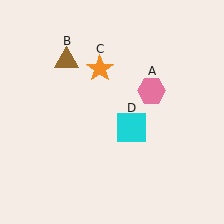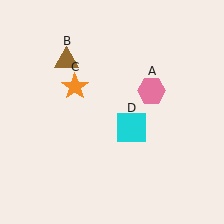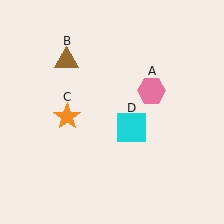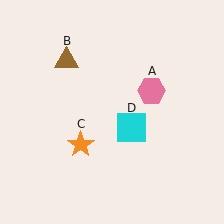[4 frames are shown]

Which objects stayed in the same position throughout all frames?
Pink hexagon (object A) and brown triangle (object B) and cyan square (object D) remained stationary.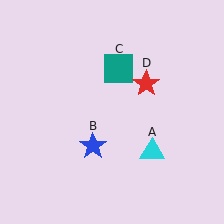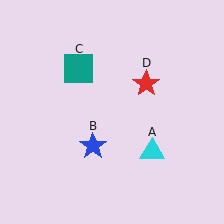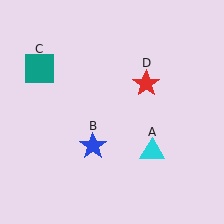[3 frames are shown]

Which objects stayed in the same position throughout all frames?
Cyan triangle (object A) and blue star (object B) and red star (object D) remained stationary.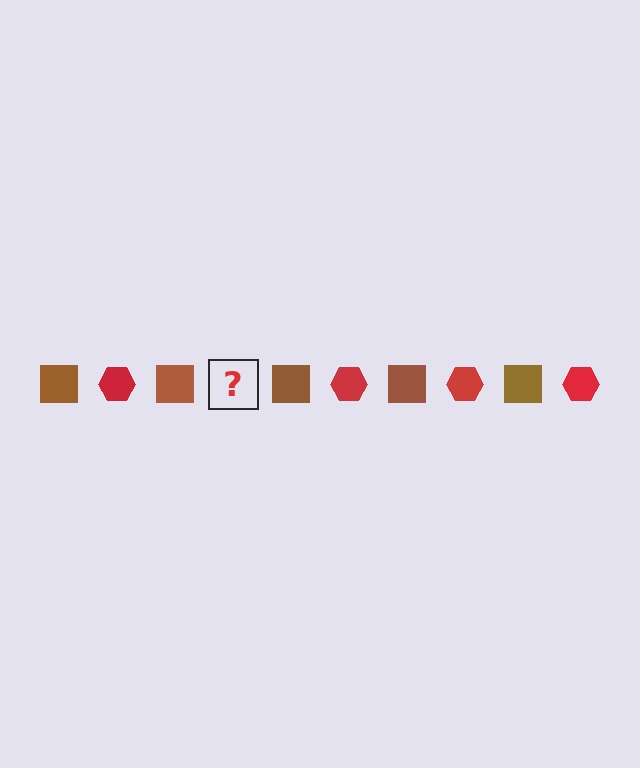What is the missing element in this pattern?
The missing element is a red hexagon.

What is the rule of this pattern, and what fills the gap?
The rule is that the pattern alternates between brown square and red hexagon. The gap should be filled with a red hexagon.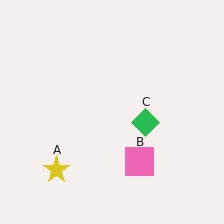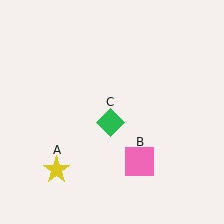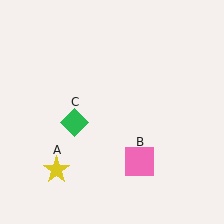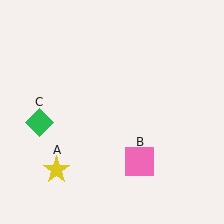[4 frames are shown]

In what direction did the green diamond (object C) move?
The green diamond (object C) moved left.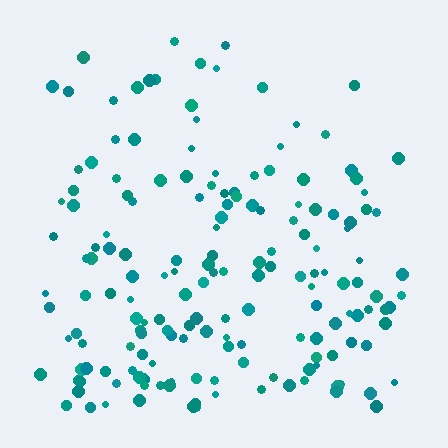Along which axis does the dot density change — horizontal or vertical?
Vertical.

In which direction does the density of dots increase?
From top to bottom, with the bottom side densest.